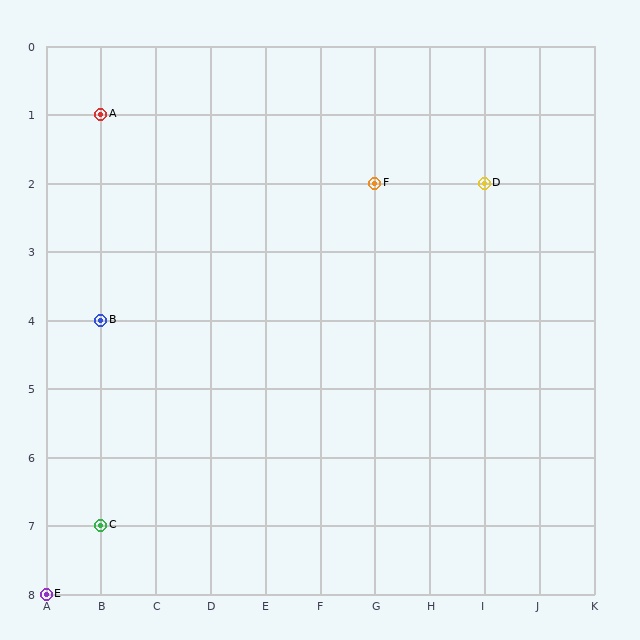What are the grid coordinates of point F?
Point F is at grid coordinates (G, 2).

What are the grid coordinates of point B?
Point B is at grid coordinates (B, 4).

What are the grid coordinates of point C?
Point C is at grid coordinates (B, 7).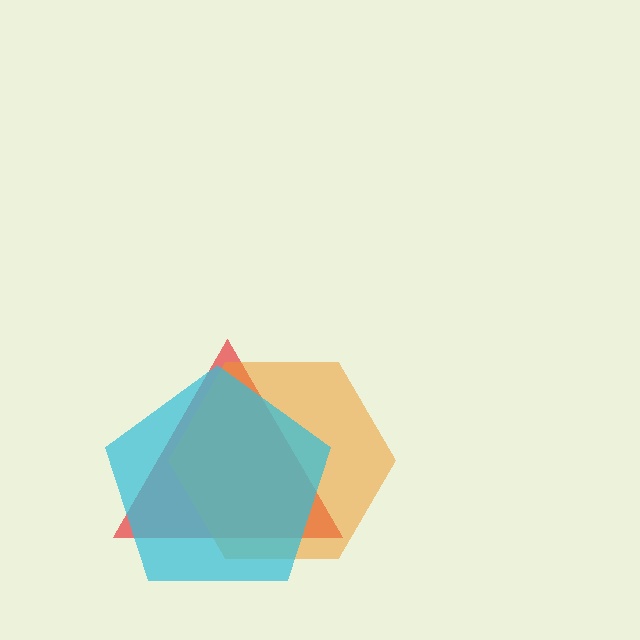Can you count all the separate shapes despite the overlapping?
Yes, there are 3 separate shapes.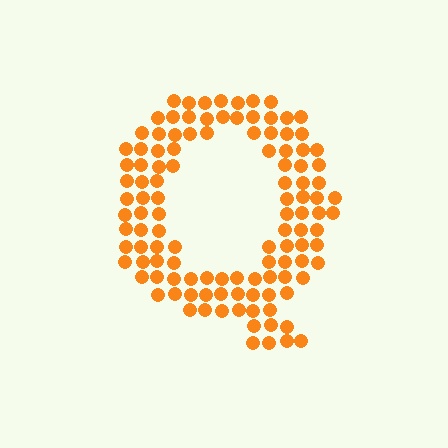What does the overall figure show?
The overall figure shows the letter Q.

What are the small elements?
The small elements are circles.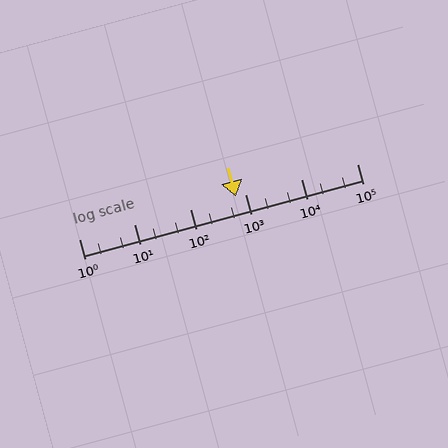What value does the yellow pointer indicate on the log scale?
The pointer indicates approximately 670.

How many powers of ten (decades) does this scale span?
The scale spans 5 decades, from 1 to 100000.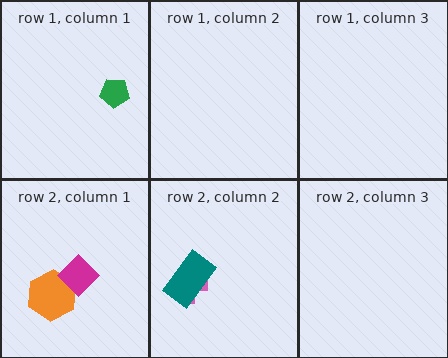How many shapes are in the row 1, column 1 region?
1.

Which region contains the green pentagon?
The row 1, column 1 region.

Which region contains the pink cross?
The row 2, column 2 region.